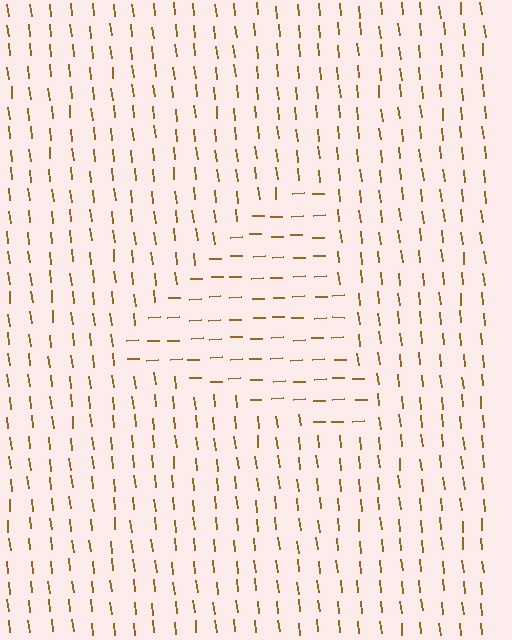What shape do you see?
I see a triangle.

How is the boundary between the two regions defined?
The boundary is defined purely by a change in line orientation (approximately 86 degrees difference). All lines are the same color and thickness.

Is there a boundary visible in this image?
Yes, there is a texture boundary formed by a change in line orientation.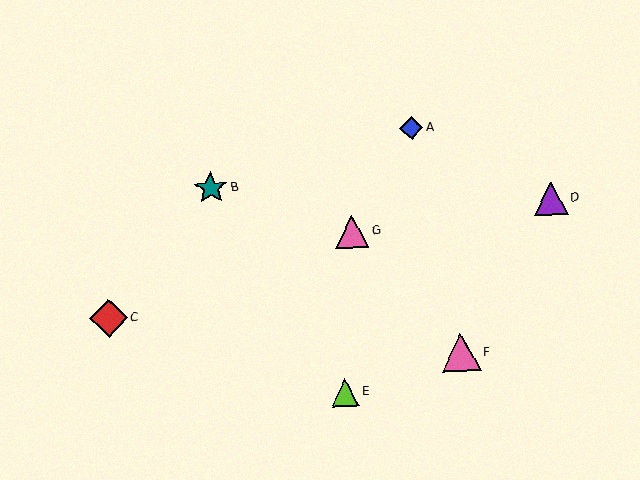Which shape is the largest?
The pink triangle (labeled F) is the largest.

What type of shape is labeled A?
Shape A is a blue diamond.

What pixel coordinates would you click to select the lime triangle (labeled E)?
Click at (345, 392) to select the lime triangle E.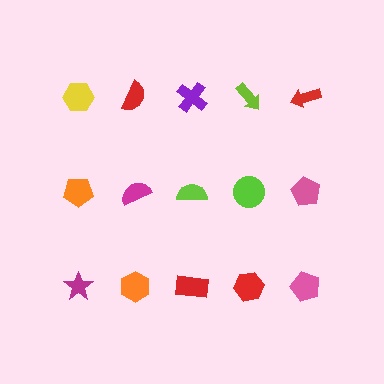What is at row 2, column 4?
A lime circle.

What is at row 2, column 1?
An orange pentagon.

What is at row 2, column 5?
A pink pentagon.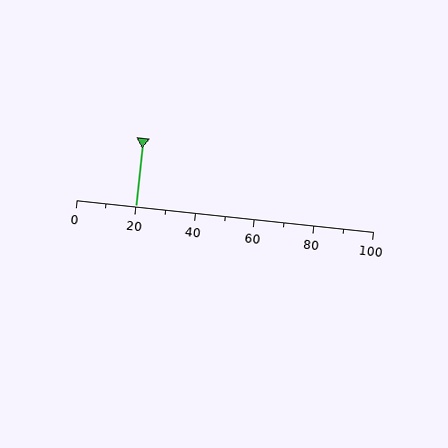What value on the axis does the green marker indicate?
The marker indicates approximately 20.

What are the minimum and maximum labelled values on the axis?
The axis runs from 0 to 100.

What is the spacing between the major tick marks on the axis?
The major ticks are spaced 20 apart.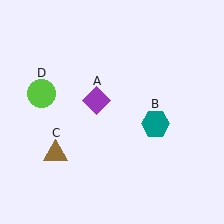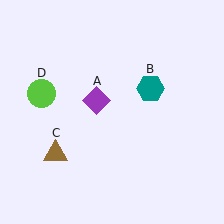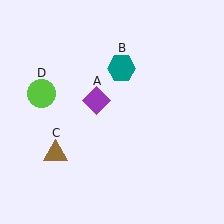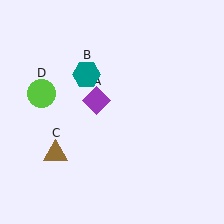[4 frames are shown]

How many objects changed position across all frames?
1 object changed position: teal hexagon (object B).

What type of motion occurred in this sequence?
The teal hexagon (object B) rotated counterclockwise around the center of the scene.